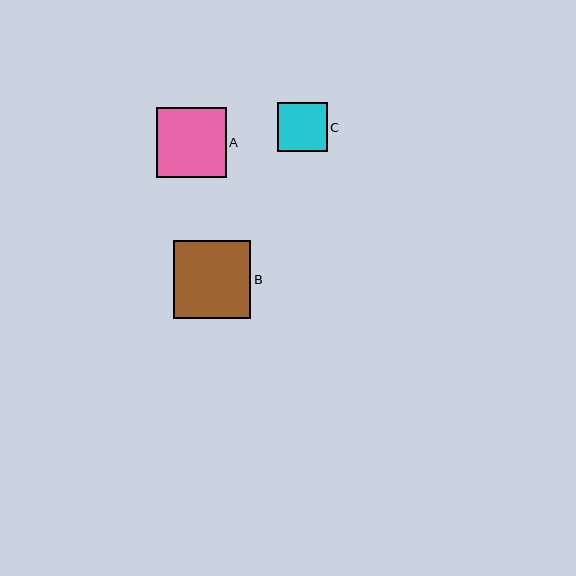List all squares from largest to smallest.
From largest to smallest: B, A, C.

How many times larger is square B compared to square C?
Square B is approximately 1.6 times the size of square C.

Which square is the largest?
Square B is the largest with a size of approximately 78 pixels.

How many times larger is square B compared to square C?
Square B is approximately 1.6 times the size of square C.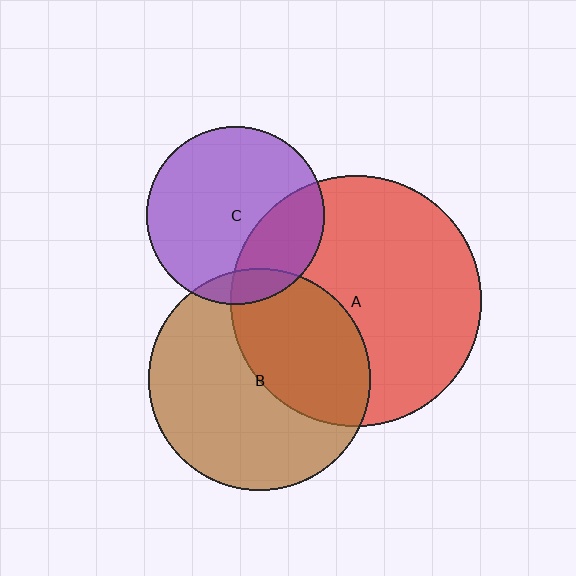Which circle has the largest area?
Circle A (red).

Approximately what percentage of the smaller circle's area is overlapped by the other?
Approximately 10%.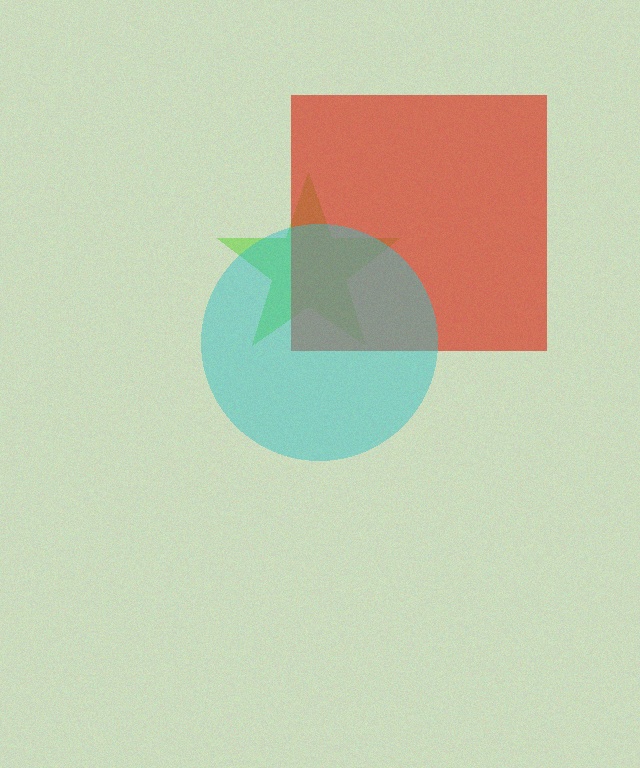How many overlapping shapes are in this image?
There are 3 overlapping shapes in the image.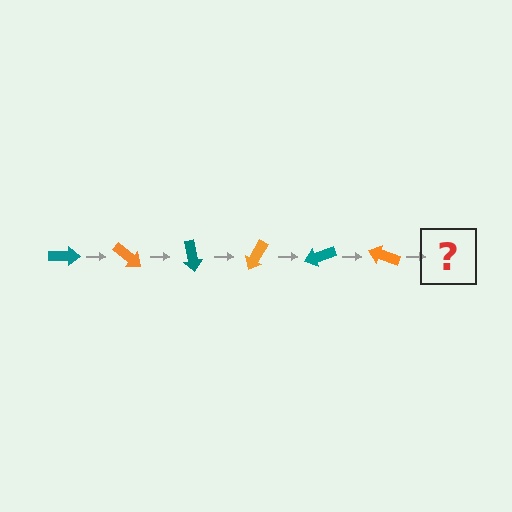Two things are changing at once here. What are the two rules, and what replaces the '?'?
The two rules are that it rotates 40 degrees each step and the color cycles through teal and orange. The '?' should be a teal arrow, rotated 240 degrees from the start.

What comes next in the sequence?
The next element should be a teal arrow, rotated 240 degrees from the start.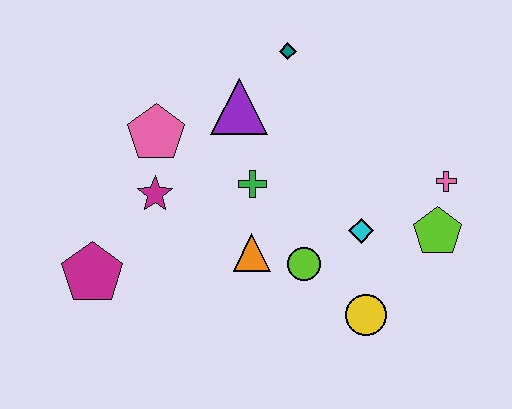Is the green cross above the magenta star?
Yes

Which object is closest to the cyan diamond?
The lime circle is closest to the cyan diamond.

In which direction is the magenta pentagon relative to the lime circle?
The magenta pentagon is to the left of the lime circle.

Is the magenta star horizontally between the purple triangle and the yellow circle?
No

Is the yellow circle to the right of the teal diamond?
Yes